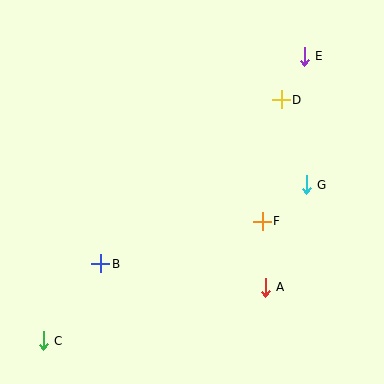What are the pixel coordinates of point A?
Point A is at (265, 287).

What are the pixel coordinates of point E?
Point E is at (304, 56).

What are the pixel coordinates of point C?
Point C is at (43, 341).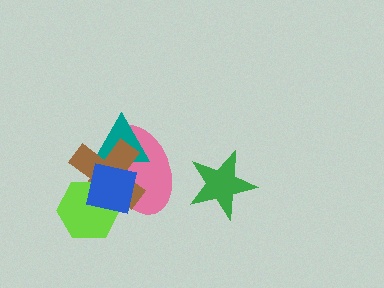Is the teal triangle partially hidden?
Yes, it is partially covered by another shape.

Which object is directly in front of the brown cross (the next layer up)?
The lime hexagon is directly in front of the brown cross.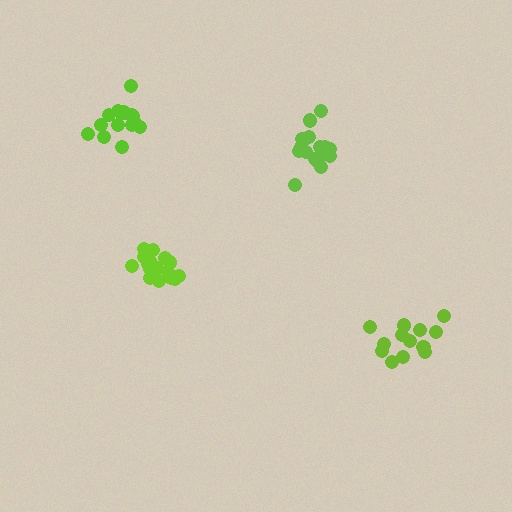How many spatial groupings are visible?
There are 4 spatial groupings.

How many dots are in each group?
Group 1: 13 dots, Group 2: 17 dots, Group 3: 17 dots, Group 4: 15 dots (62 total).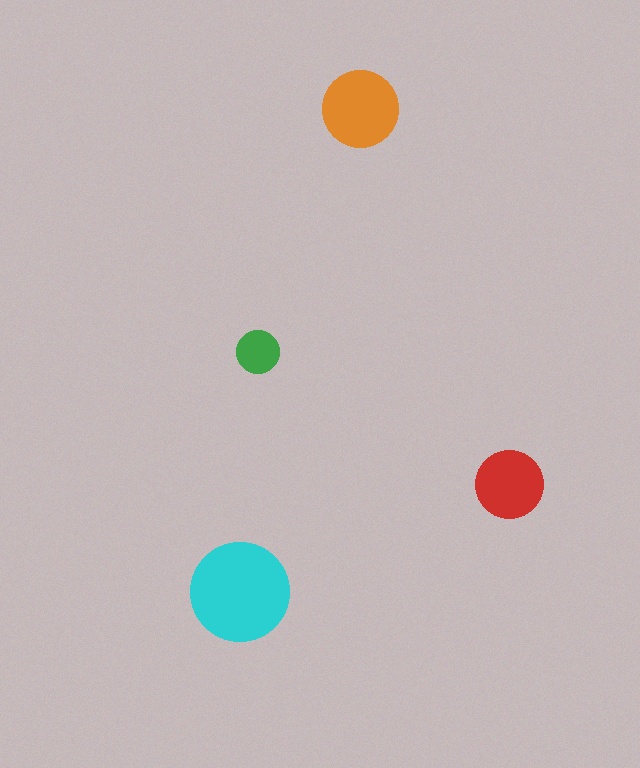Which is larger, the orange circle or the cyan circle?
The cyan one.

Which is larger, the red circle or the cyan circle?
The cyan one.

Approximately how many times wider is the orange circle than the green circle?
About 2 times wider.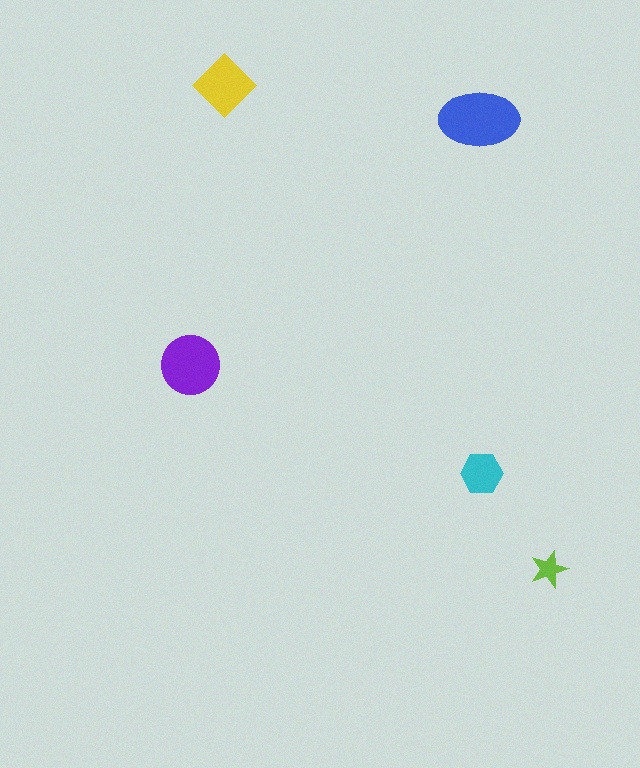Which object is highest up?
The yellow diamond is topmost.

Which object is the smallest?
The lime star.